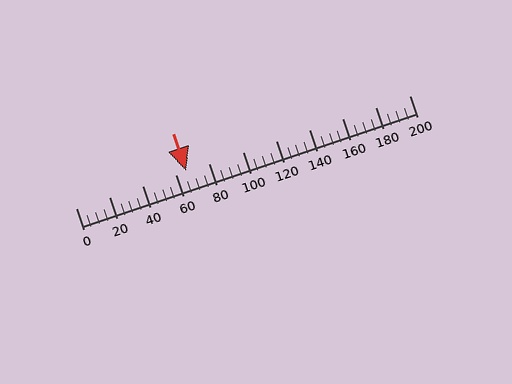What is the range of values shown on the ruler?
The ruler shows values from 0 to 200.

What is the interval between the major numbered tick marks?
The major tick marks are spaced 20 units apart.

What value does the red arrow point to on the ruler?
The red arrow points to approximately 66.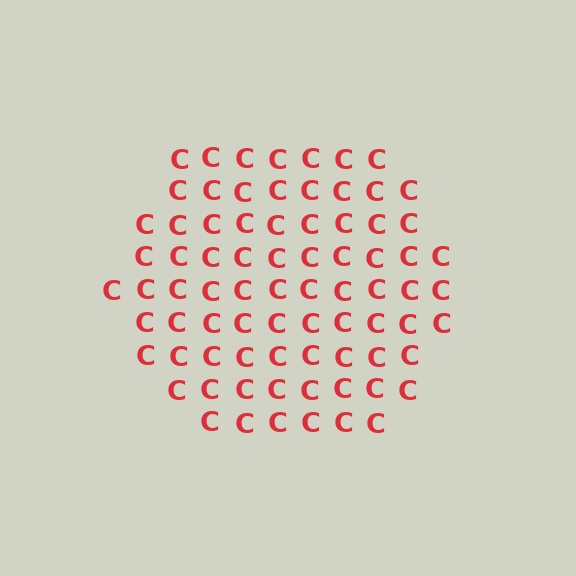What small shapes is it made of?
It is made of small letter C's.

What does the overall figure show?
The overall figure shows a hexagon.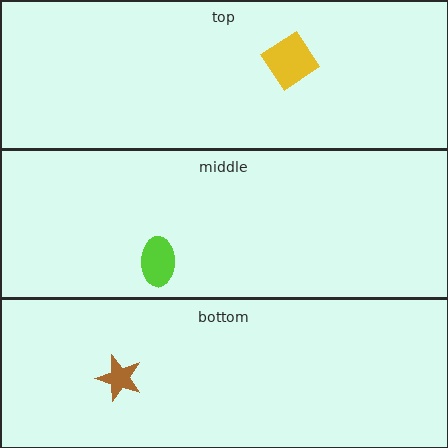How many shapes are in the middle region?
1.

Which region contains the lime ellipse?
The middle region.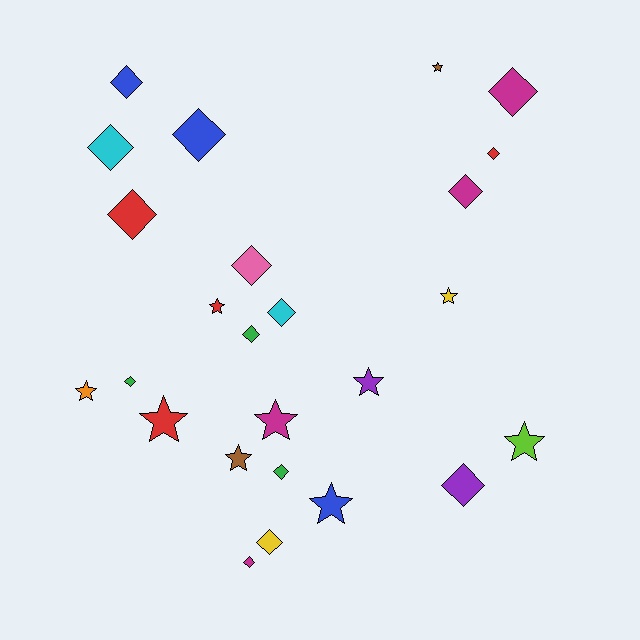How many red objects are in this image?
There are 4 red objects.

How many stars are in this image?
There are 10 stars.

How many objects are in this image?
There are 25 objects.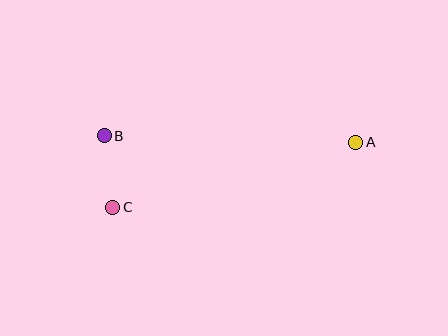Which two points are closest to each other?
Points B and C are closest to each other.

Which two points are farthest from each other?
Points A and B are farthest from each other.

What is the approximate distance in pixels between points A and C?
The distance between A and C is approximately 251 pixels.